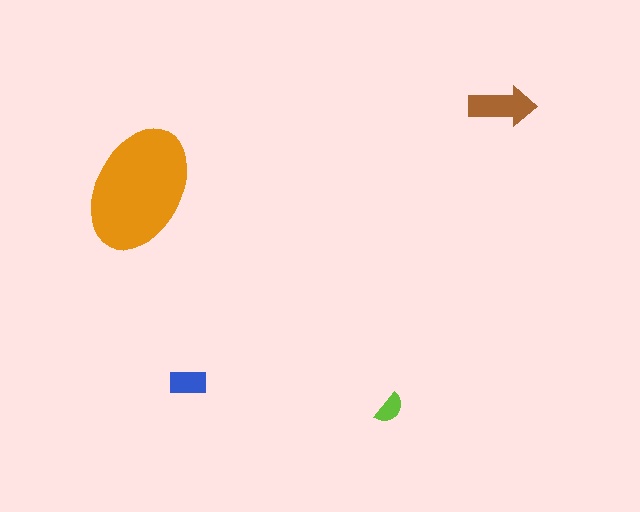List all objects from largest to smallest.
The orange ellipse, the brown arrow, the blue rectangle, the lime semicircle.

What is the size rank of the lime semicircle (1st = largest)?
4th.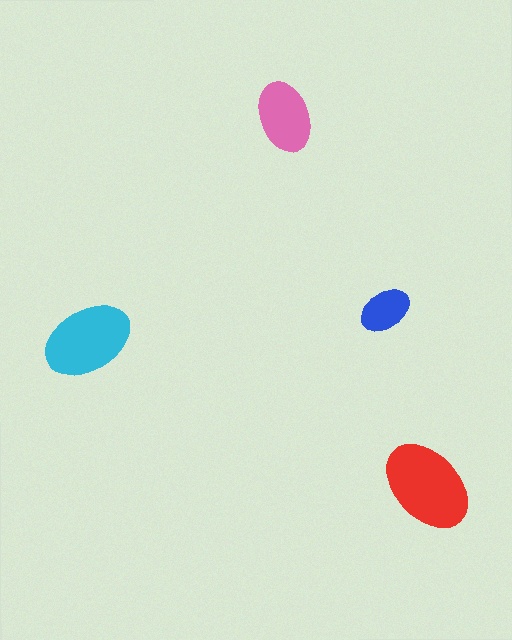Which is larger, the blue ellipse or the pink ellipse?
The pink one.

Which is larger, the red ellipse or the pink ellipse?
The red one.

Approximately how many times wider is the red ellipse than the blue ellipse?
About 2 times wider.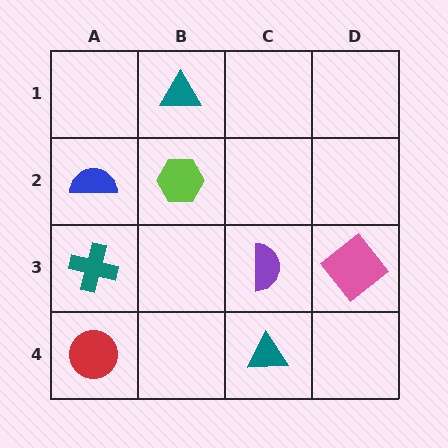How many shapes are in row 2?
2 shapes.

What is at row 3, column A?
A teal cross.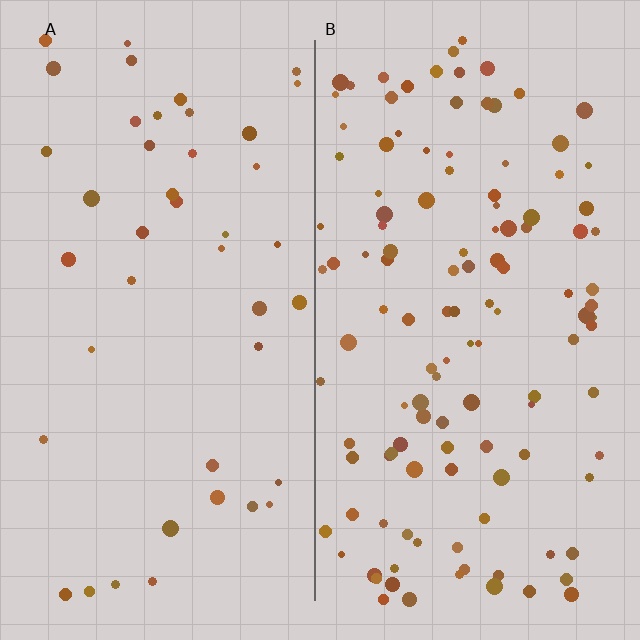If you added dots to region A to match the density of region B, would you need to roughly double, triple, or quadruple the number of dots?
Approximately triple.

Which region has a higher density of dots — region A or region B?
B (the right).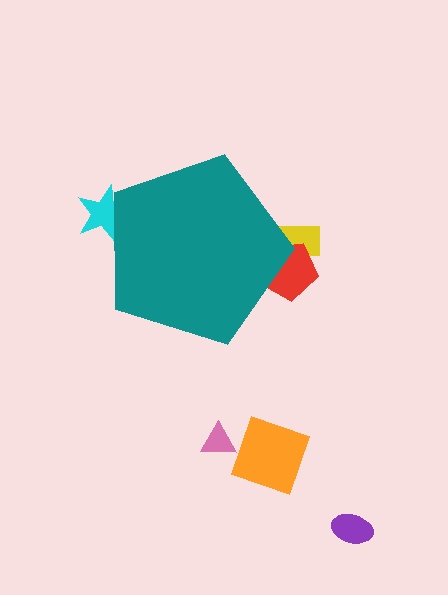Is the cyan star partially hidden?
Yes, the cyan star is partially hidden behind the teal pentagon.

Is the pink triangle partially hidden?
No, the pink triangle is fully visible.